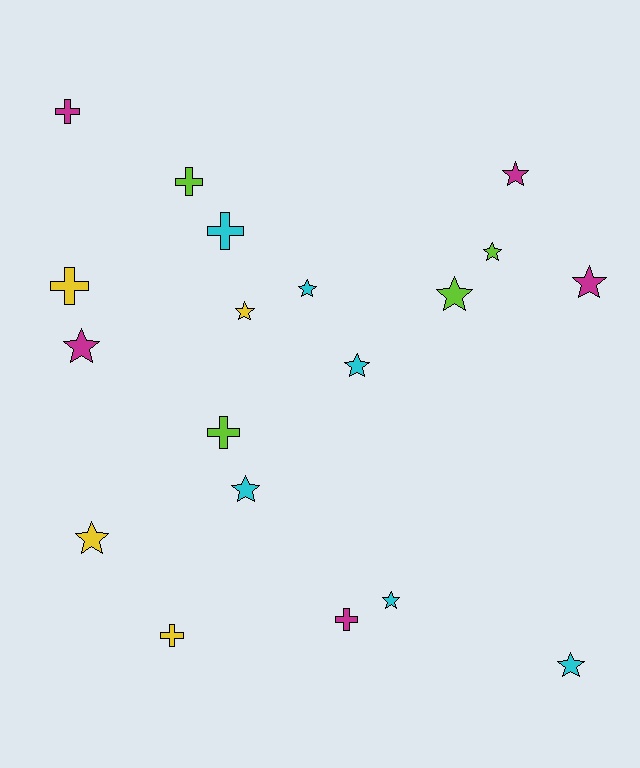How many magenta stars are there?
There are 3 magenta stars.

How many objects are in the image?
There are 19 objects.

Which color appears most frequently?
Cyan, with 6 objects.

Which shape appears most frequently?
Star, with 12 objects.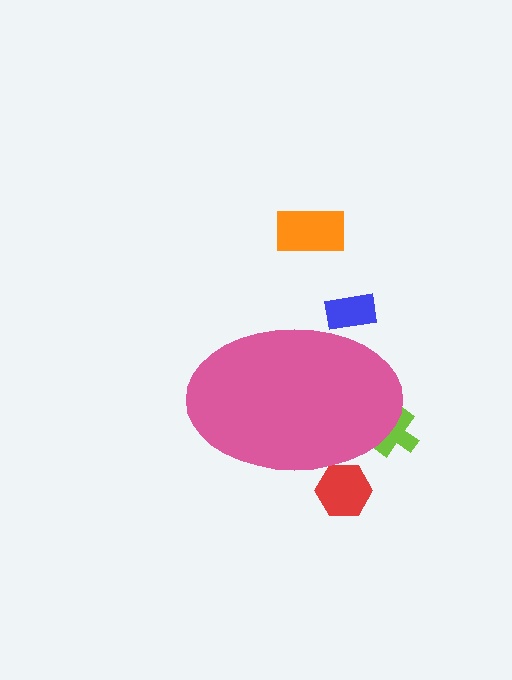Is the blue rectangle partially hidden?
Yes, the blue rectangle is partially hidden behind the pink ellipse.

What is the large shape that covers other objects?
A pink ellipse.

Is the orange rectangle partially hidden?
No, the orange rectangle is fully visible.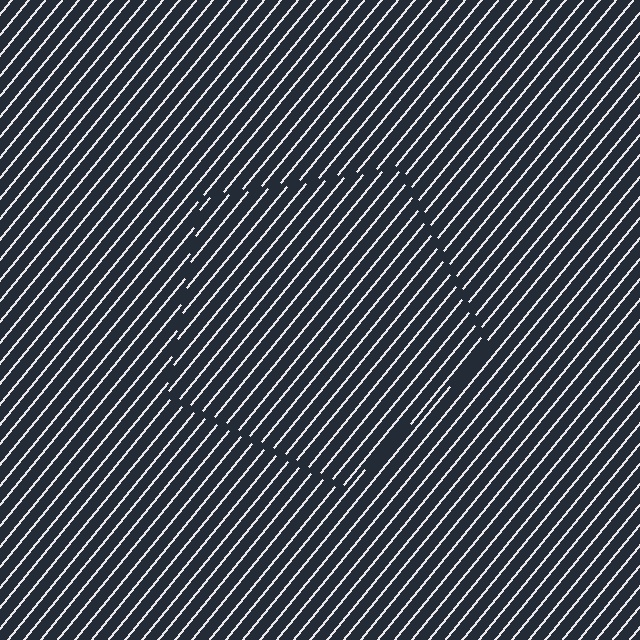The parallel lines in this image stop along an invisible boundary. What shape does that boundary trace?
An illusory pentagon. The interior of the shape contains the same grating, shifted by half a period — the contour is defined by the phase discontinuity where line-ends from the inner and outer gratings abut.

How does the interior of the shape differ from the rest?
The interior of the shape contains the same grating, shifted by half a period — the contour is defined by the phase discontinuity where line-ends from the inner and outer gratings abut.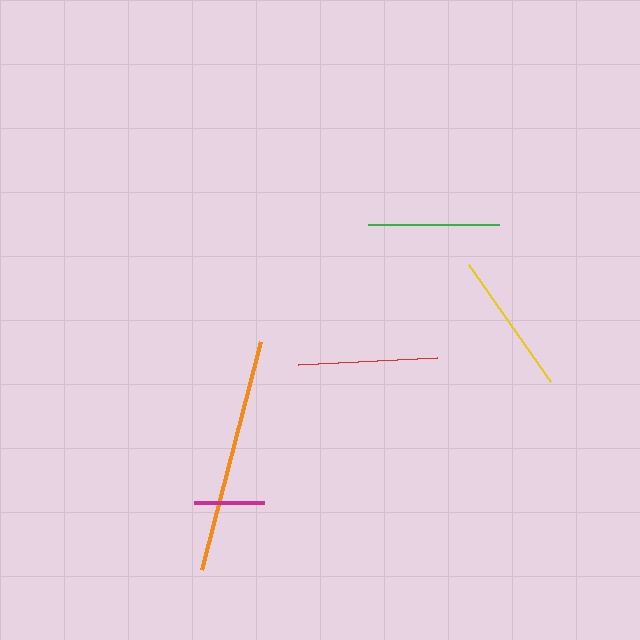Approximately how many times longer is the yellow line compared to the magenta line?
The yellow line is approximately 2.0 times the length of the magenta line.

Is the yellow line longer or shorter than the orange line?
The orange line is longer than the yellow line.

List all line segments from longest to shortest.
From longest to shortest: orange, yellow, red, green, magenta.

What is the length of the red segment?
The red segment is approximately 139 pixels long.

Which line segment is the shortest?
The magenta line is the shortest at approximately 70 pixels.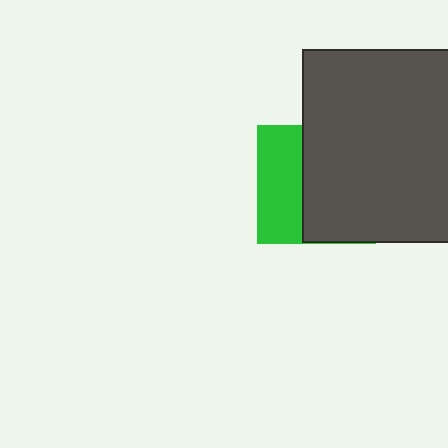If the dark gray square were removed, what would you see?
You would see the complete green square.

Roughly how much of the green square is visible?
A small part of it is visible (roughly 37%).